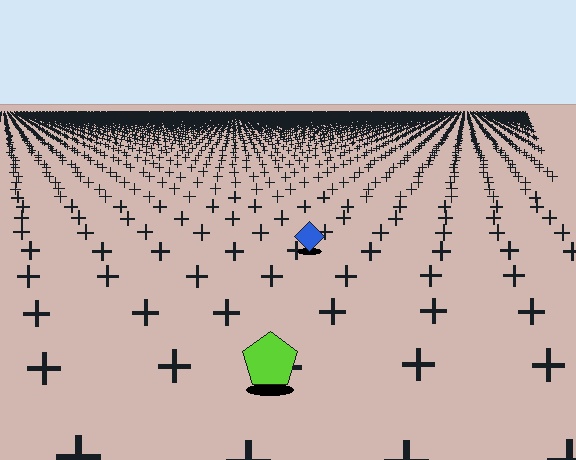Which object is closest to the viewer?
The lime pentagon is closest. The texture marks near it are larger and more spread out.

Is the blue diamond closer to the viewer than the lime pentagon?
No. The lime pentagon is closer — you can tell from the texture gradient: the ground texture is coarser near it.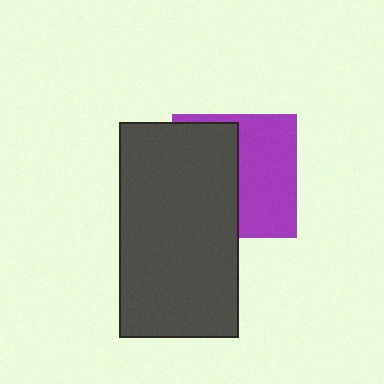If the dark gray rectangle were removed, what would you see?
You would see the complete purple square.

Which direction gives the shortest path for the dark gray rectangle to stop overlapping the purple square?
Moving left gives the shortest separation.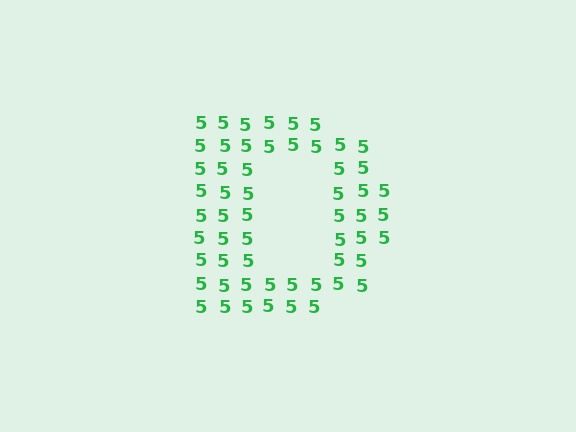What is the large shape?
The large shape is the letter D.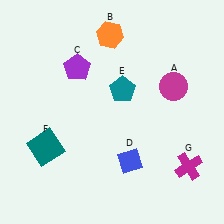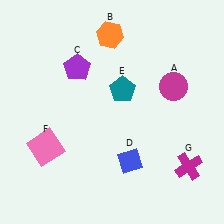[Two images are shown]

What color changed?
The square (F) changed from teal in Image 1 to pink in Image 2.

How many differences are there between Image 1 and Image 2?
There is 1 difference between the two images.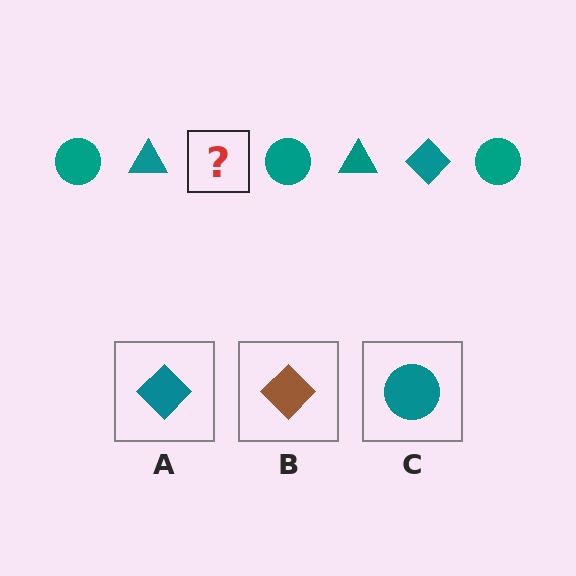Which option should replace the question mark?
Option A.